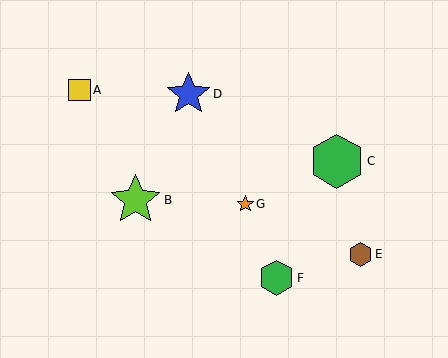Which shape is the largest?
The green hexagon (labeled C) is the largest.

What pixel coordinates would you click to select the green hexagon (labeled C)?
Click at (337, 161) to select the green hexagon C.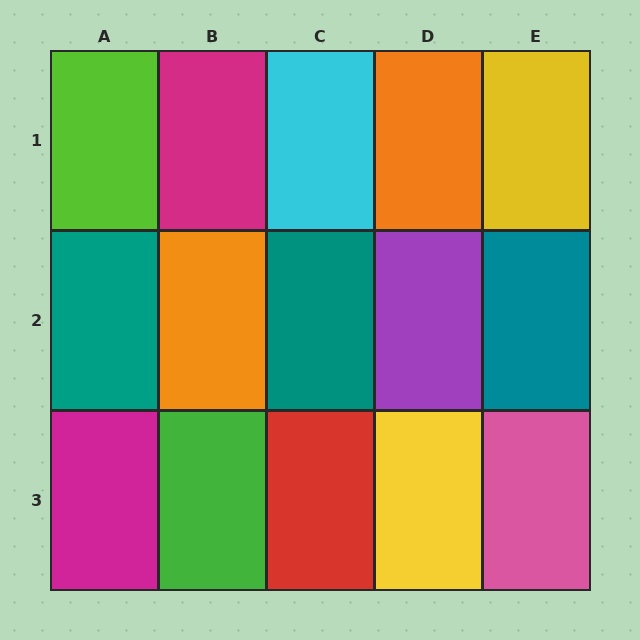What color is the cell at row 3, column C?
Red.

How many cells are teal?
3 cells are teal.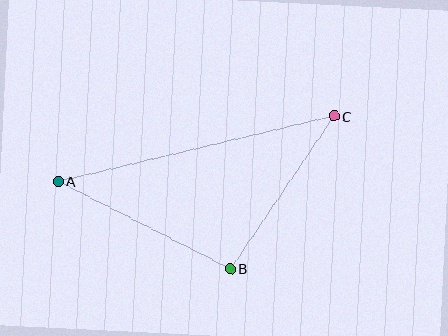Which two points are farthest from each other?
Points A and C are farthest from each other.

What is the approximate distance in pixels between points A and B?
The distance between A and B is approximately 193 pixels.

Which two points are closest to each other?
Points B and C are closest to each other.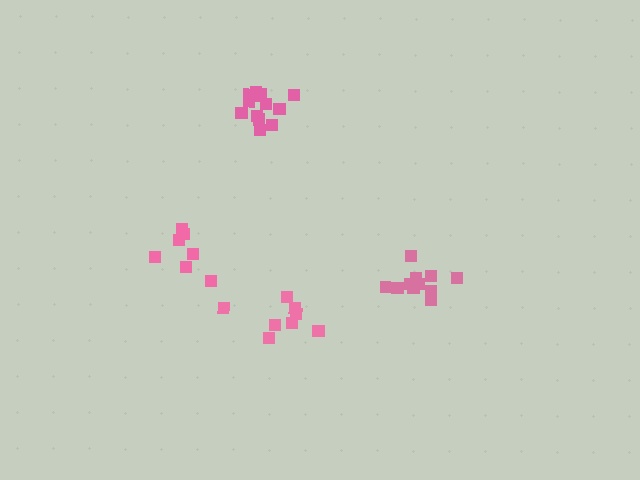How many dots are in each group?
Group 1: 7 dots, Group 2: 8 dots, Group 3: 11 dots, Group 4: 13 dots (39 total).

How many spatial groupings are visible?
There are 4 spatial groupings.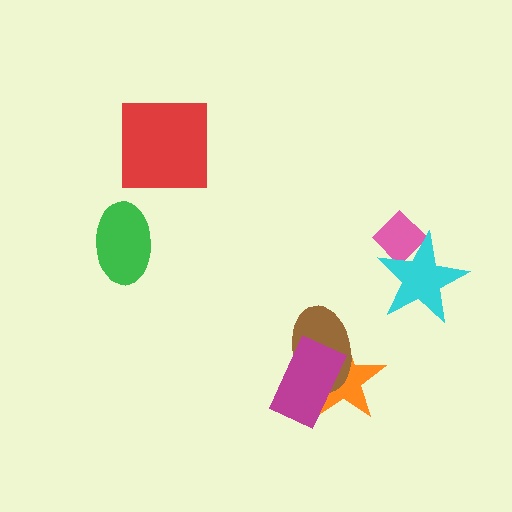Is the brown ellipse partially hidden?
Yes, it is partially covered by another shape.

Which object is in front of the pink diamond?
The cyan star is in front of the pink diamond.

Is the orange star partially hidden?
Yes, it is partially covered by another shape.